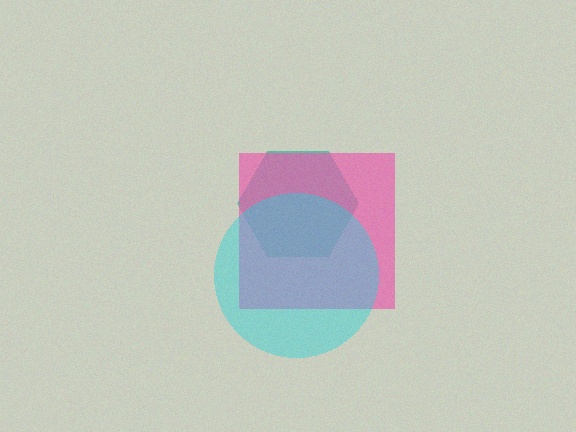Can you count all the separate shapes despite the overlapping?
Yes, there are 3 separate shapes.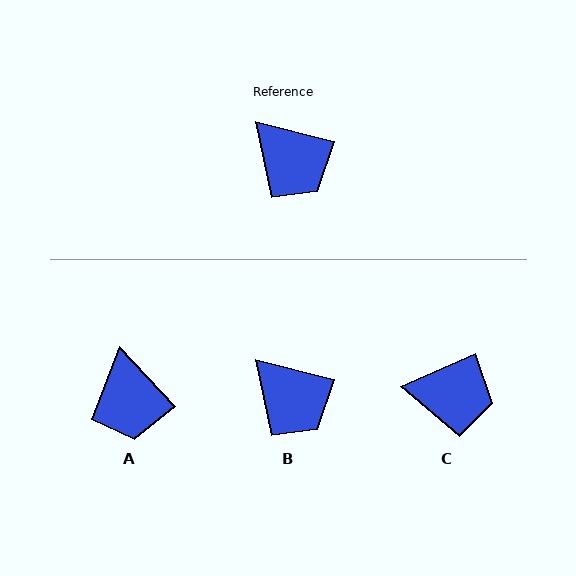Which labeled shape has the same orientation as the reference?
B.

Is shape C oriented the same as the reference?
No, it is off by about 38 degrees.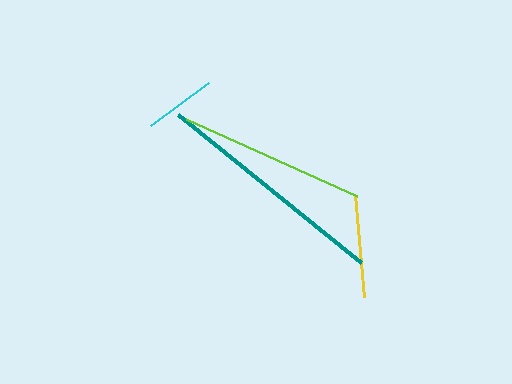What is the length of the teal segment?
The teal segment is approximately 236 pixels long.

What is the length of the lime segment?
The lime segment is approximately 188 pixels long.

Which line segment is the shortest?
The cyan line is the shortest at approximately 72 pixels.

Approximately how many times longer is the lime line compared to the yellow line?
The lime line is approximately 1.8 times the length of the yellow line.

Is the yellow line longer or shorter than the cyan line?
The yellow line is longer than the cyan line.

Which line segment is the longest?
The teal line is the longest at approximately 236 pixels.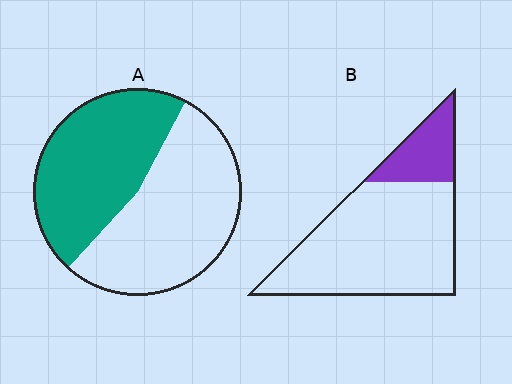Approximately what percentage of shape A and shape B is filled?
A is approximately 45% and B is approximately 20%.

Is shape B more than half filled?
No.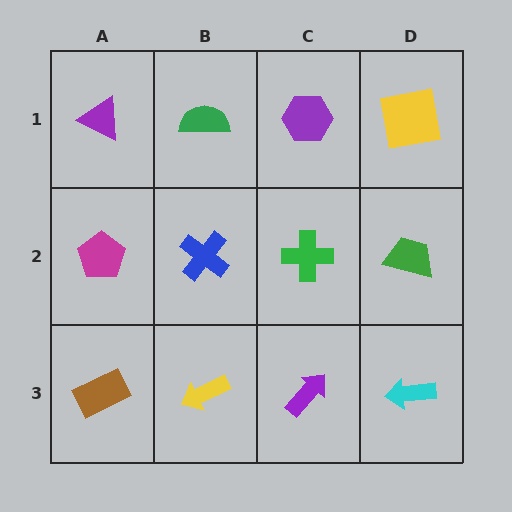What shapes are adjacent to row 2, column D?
A yellow square (row 1, column D), a cyan arrow (row 3, column D), a green cross (row 2, column C).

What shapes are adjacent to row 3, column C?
A green cross (row 2, column C), a yellow arrow (row 3, column B), a cyan arrow (row 3, column D).